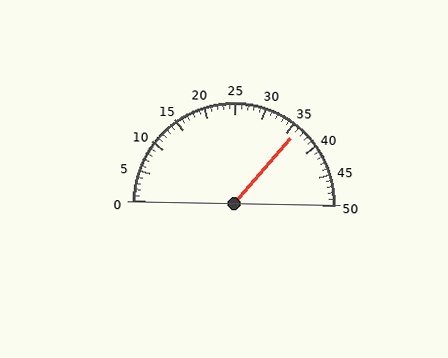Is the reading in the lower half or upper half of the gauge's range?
The reading is in the upper half of the range (0 to 50).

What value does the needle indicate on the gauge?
The needle indicates approximately 36.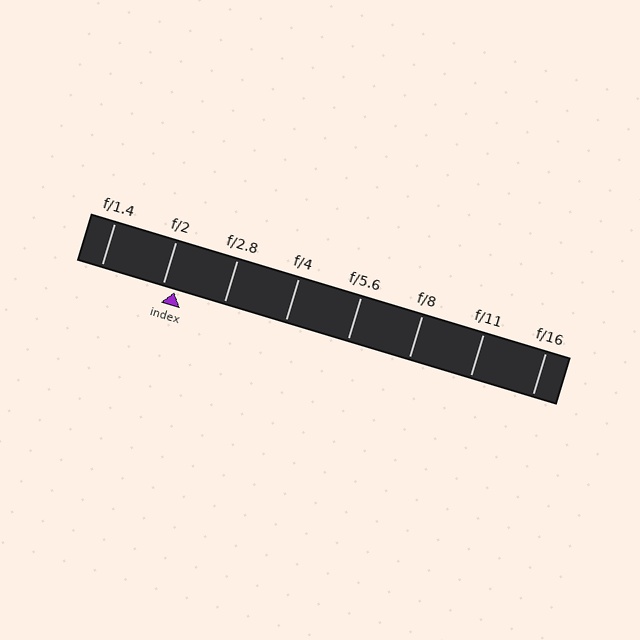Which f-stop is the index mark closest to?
The index mark is closest to f/2.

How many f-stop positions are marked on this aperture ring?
There are 8 f-stop positions marked.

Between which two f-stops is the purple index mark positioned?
The index mark is between f/2 and f/2.8.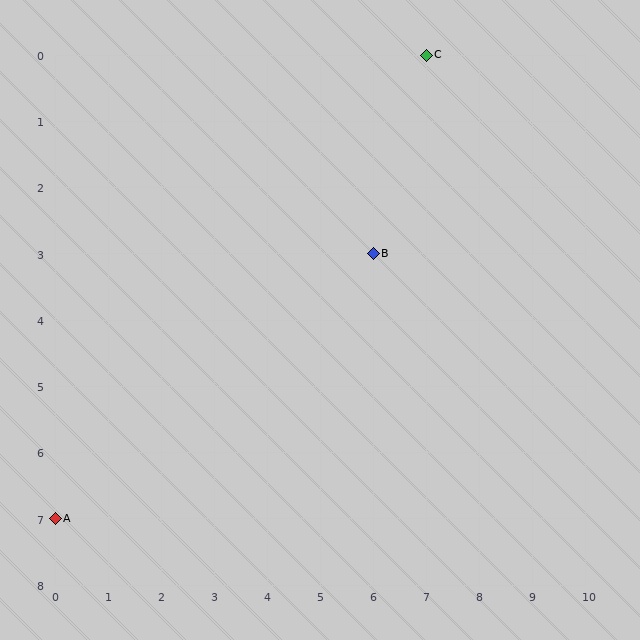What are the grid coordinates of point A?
Point A is at grid coordinates (0, 7).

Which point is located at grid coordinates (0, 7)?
Point A is at (0, 7).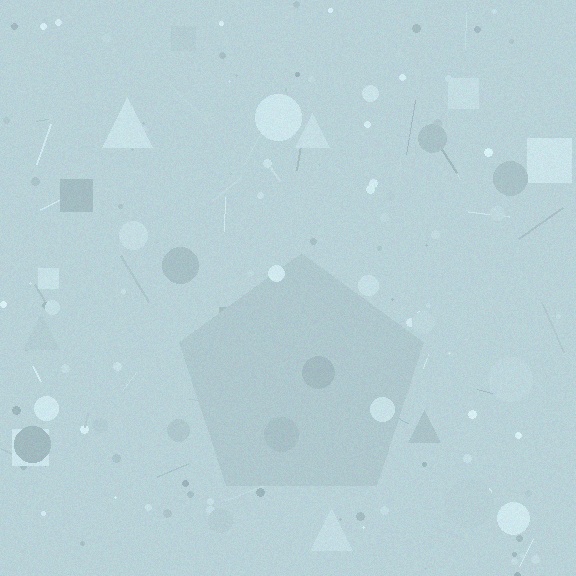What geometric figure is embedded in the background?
A pentagon is embedded in the background.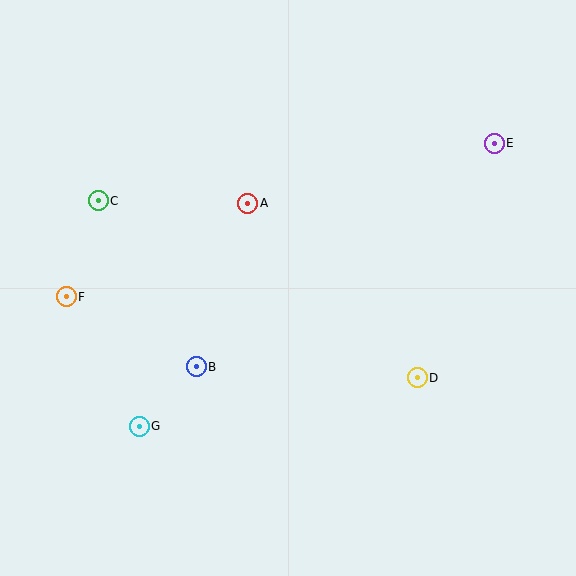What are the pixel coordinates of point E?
Point E is at (494, 143).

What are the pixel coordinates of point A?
Point A is at (248, 203).